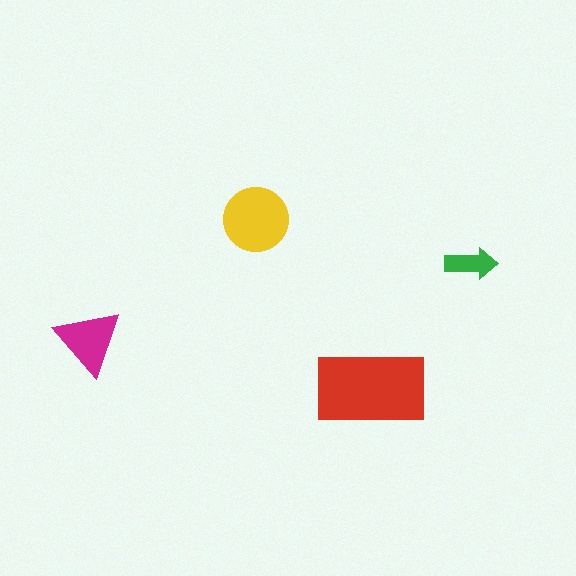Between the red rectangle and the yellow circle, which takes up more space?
The red rectangle.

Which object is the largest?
The red rectangle.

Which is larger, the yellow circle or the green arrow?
The yellow circle.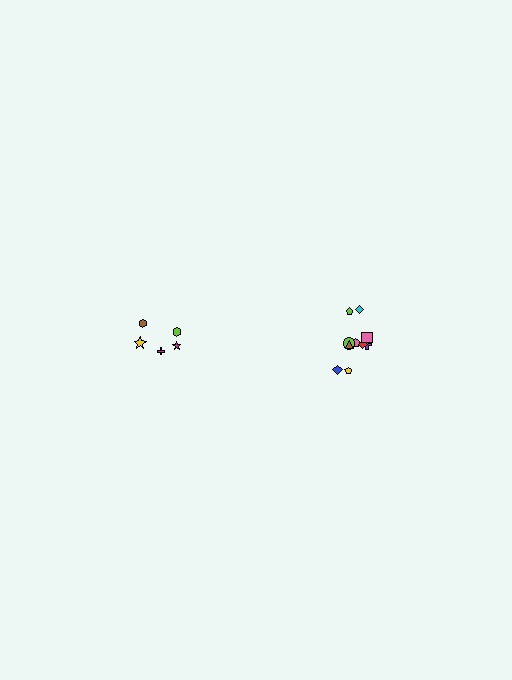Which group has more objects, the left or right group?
The right group.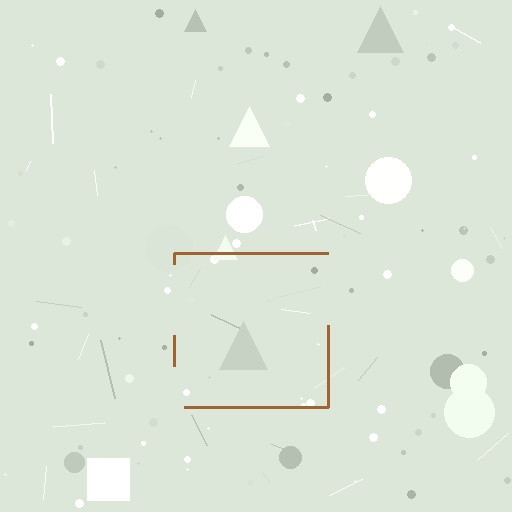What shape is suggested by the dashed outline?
The dashed outline suggests a square.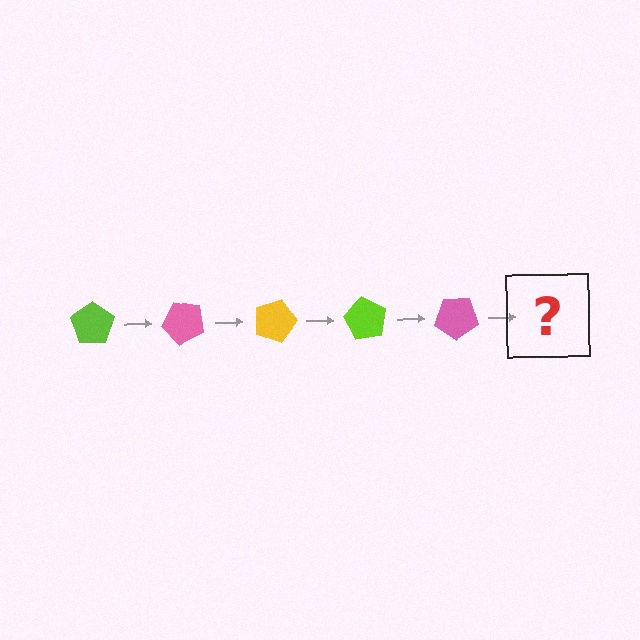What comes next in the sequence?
The next element should be a yellow pentagon, rotated 225 degrees from the start.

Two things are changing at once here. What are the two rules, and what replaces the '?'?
The two rules are that it rotates 45 degrees each step and the color cycles through lime, pink, and yellow. The '?' should be a yellow pentagon, rotated 225 degrees from the start.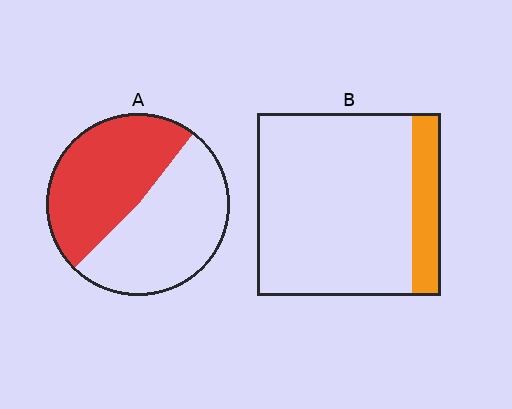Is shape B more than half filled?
No.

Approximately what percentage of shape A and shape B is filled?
A is approximately 50% and B is approximately 15%.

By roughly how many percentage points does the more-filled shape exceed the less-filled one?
By roughly 30 percentage points (A over B).